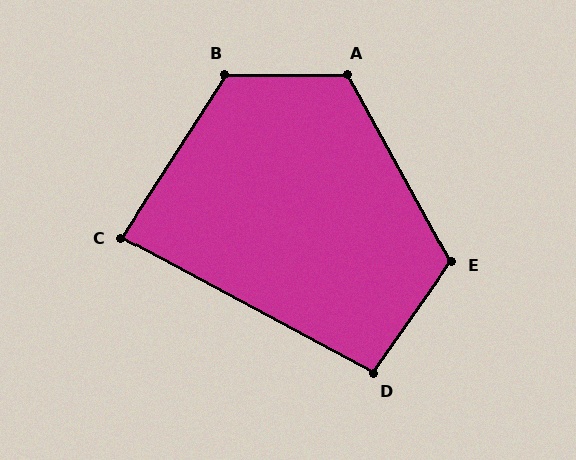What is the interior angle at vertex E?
Approximately 116 degrees (obtuse).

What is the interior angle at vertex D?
Approximately 97 degrees (obtuse).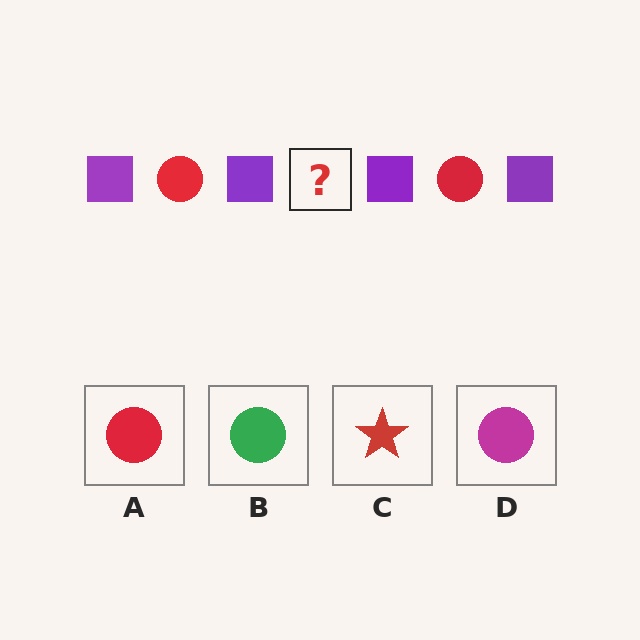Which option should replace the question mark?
Option A.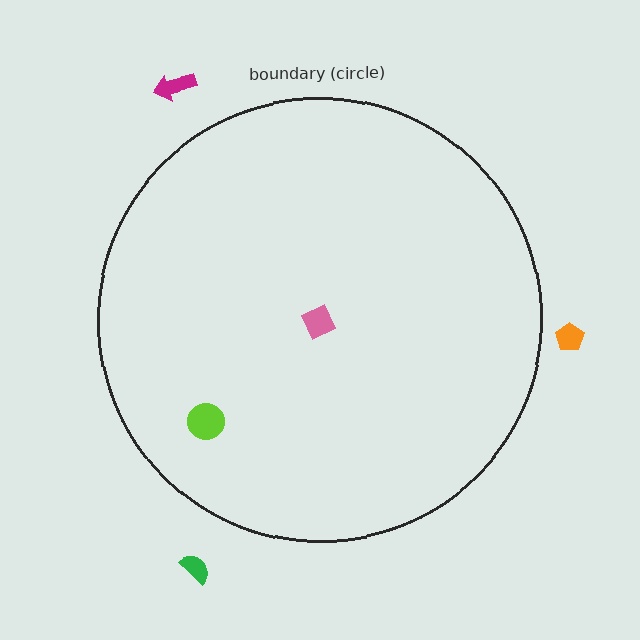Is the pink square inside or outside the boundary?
Inside.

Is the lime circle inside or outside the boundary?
Inside.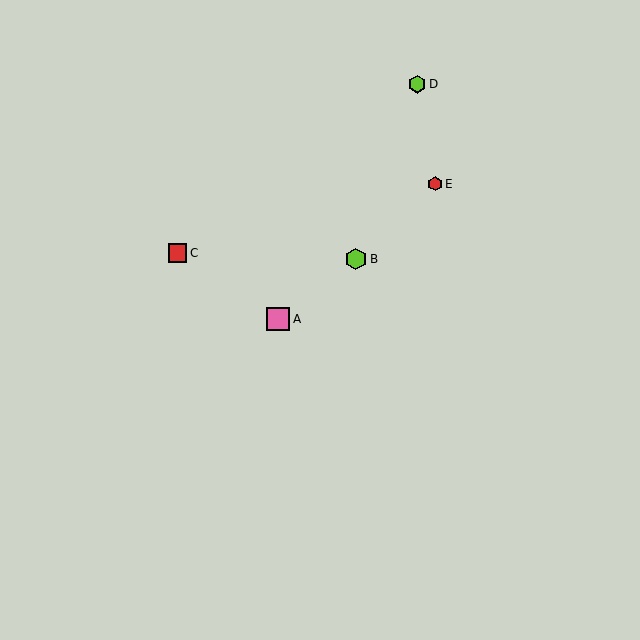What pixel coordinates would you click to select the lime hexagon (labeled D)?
Click at (417, 84) to select the lime hexagon D.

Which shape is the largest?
The pink square (labeled A) is the largest.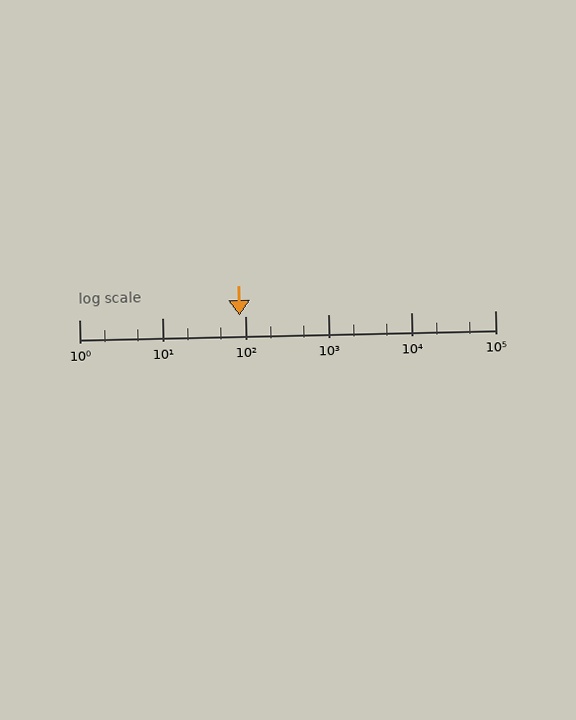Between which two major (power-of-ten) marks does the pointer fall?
The pointer is between 10 and 100.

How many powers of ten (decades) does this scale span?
The scale spans 5 decades, from 1 to 100000.